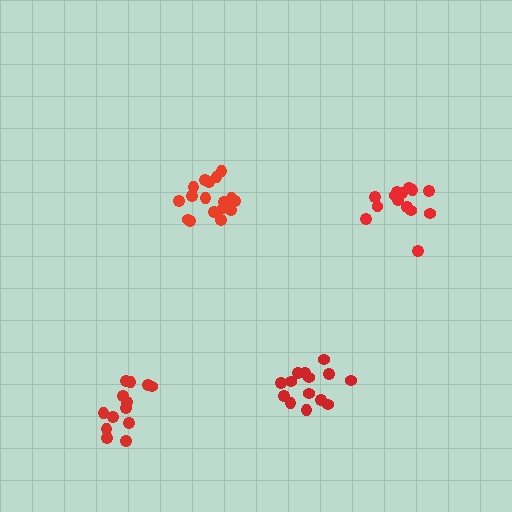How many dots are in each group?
Group 1: 14 dots, Group 2: 14 dots, Group 3: 13 dots, Group 4: 18 dots (59 total).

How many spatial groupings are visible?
There are 4 spatial groupings.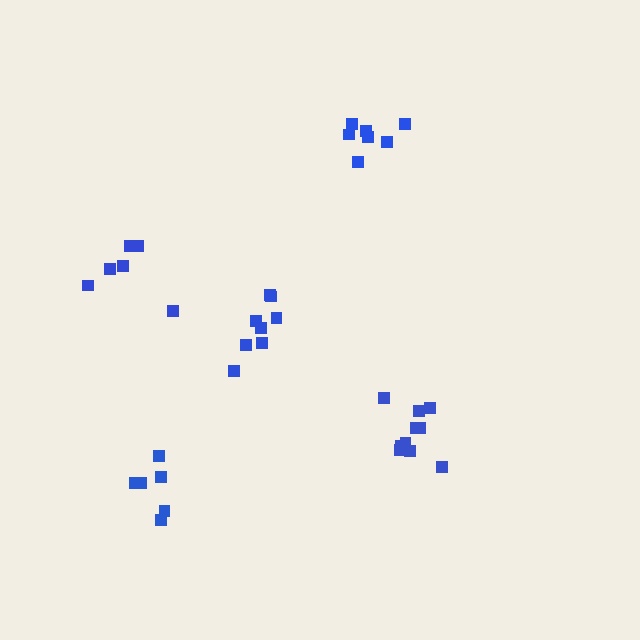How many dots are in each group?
Group 1: 6 dots, Group 2: 10 dots, Group 3: 8 dots, Group 4: 6 dots, Group 5: 7 dots (37 total).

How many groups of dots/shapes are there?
There are 5 groups.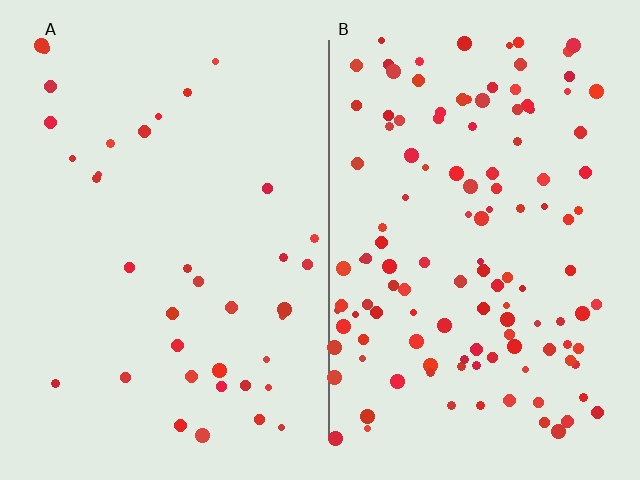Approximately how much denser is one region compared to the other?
Approximately 3.3× — region B over region A.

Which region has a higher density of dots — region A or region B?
B (the right).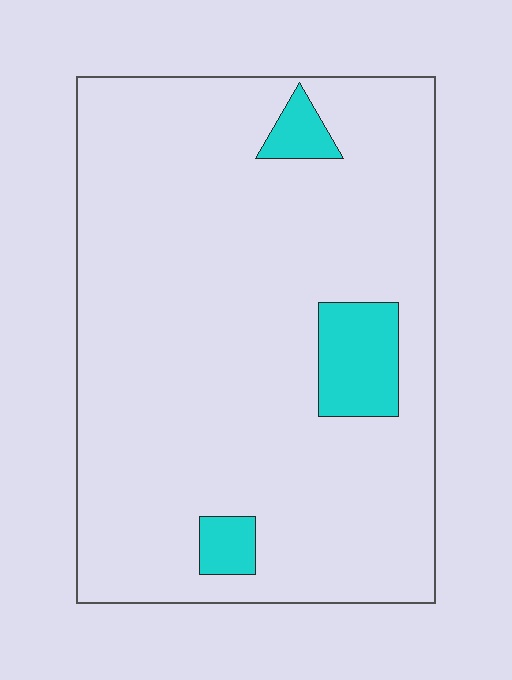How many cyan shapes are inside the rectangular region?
3.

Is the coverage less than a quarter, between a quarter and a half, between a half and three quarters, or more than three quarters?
Less than a quarter.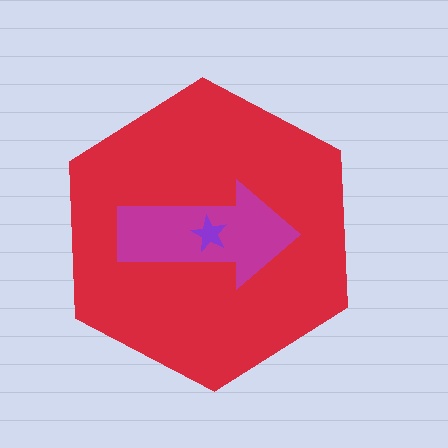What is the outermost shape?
The red hexagon.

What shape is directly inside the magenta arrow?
The purple star.